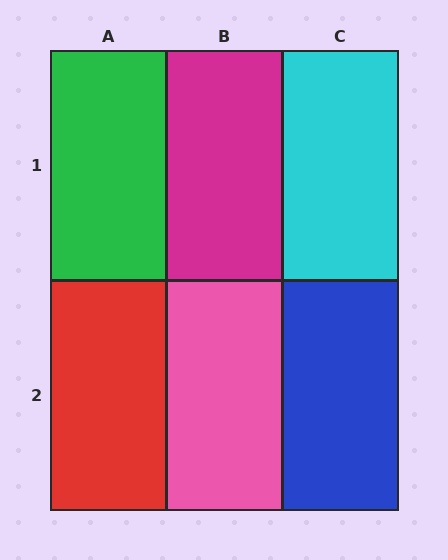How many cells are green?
1 cell is green.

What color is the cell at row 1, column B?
Magenta.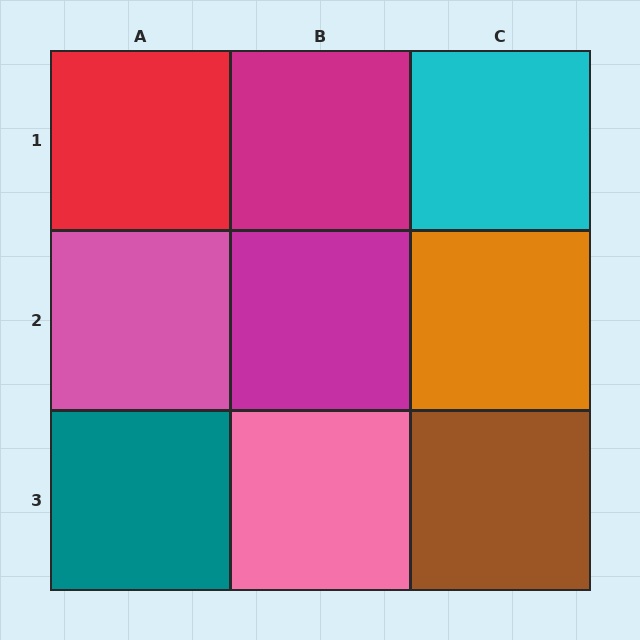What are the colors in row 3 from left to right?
Teal, pink, brown.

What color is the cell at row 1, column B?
Magenta.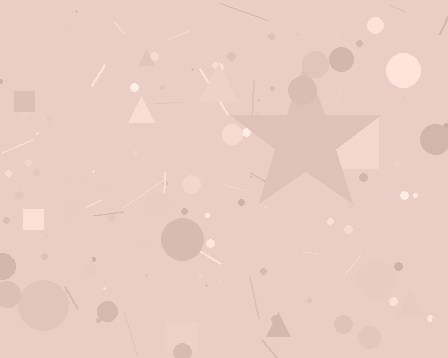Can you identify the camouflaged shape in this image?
The camouflaged shape is a star.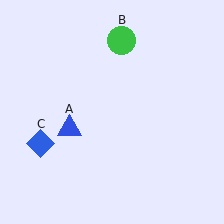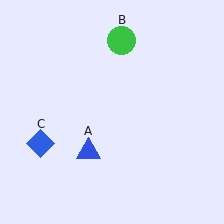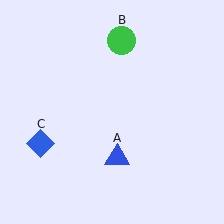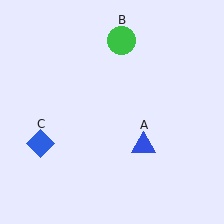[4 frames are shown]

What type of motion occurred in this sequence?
The blue triangle (object A) rotated counterclockwise around the center of the scene.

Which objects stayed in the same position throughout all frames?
Green circle (object B) and blue diamond (object C) remained stationary.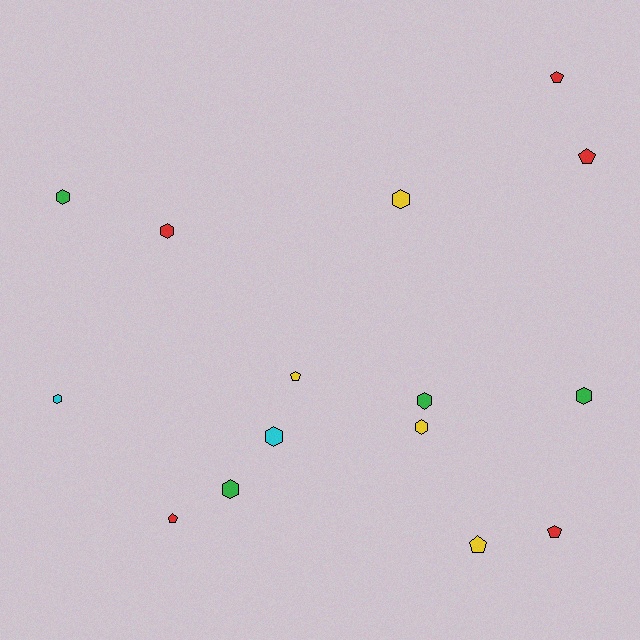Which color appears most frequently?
Red, with 5 objects.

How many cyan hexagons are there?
There are 2 cyan hexagons.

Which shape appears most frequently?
Hexagon, with 9 objects.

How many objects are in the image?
There are 15 objects.